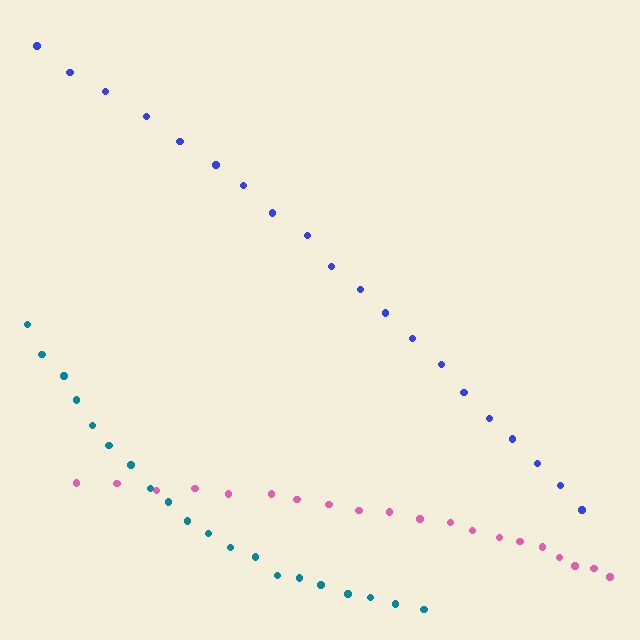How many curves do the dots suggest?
There are 3 distinct paths.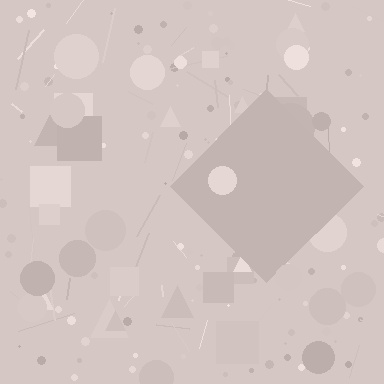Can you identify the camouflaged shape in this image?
The camouflaged shape is a diamond.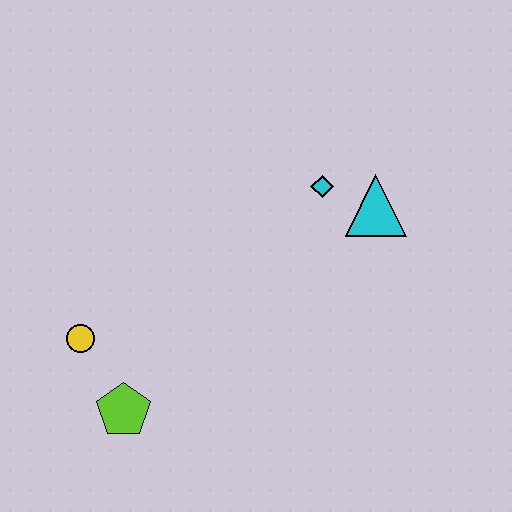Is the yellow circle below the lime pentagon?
No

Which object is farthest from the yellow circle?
The cyan triangle is farthest from the yellow circle.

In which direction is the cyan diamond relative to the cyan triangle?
The cyan diamond is to the left of the cyan triangle.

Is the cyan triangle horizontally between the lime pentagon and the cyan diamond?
No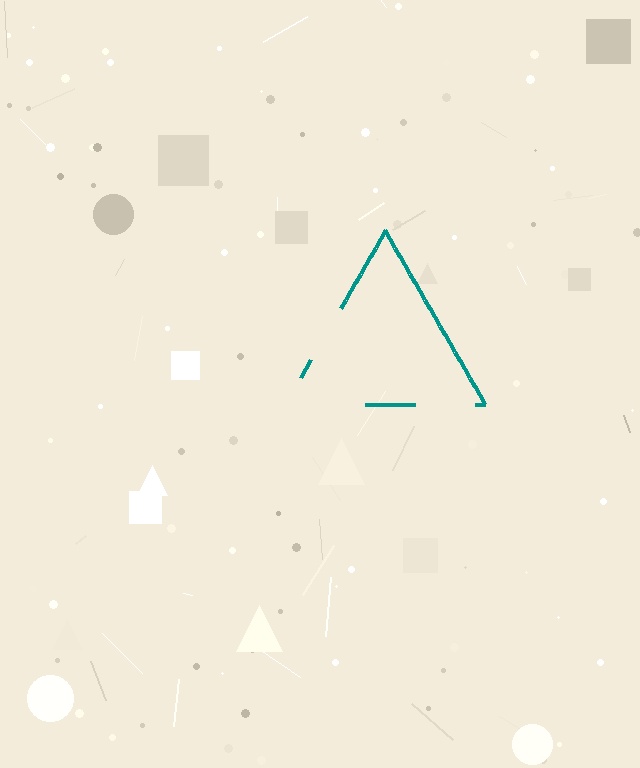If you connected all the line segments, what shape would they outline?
They would outline a triangle.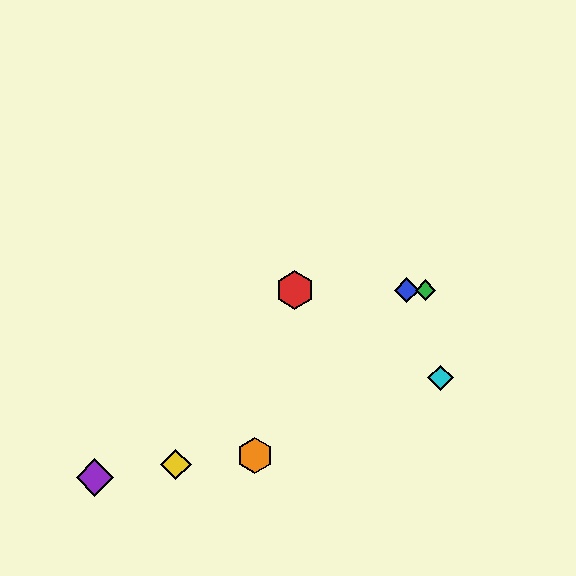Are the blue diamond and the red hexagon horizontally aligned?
Yes, both are at y≈290.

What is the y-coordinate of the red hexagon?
The red hexagon is at y≈290.